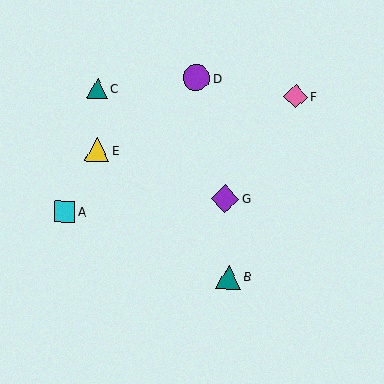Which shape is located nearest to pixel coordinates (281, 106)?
The pink diamond (labeled F) at (295, 96) is nearest to that location.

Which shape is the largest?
The purple diamond (labeled G) is the largest.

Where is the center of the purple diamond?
The center of the purple diamond is at (225, 199).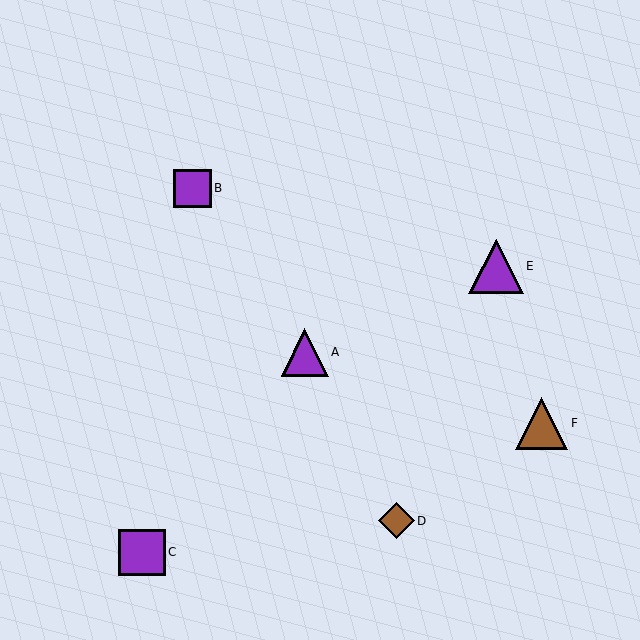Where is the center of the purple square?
The center of the purple square is at (142, 552).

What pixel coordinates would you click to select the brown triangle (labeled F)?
Click at (542, 423) to select the brown triangle F.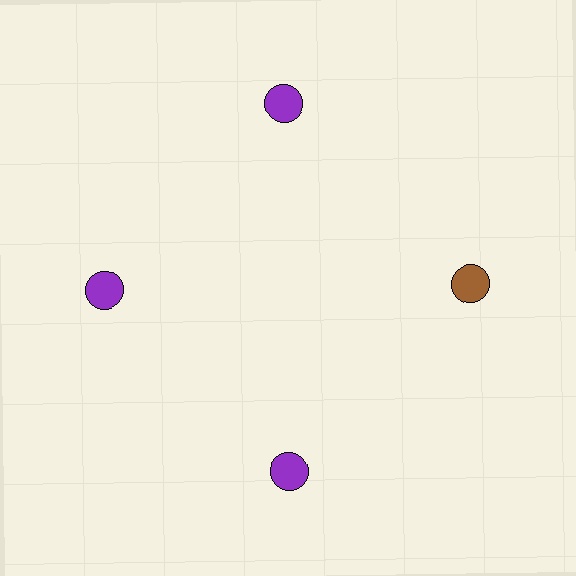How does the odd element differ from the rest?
It has a different color: brown instead of purple.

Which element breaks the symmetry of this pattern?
The brown circle at roughly the 3 o'clock position breaks the symmetry. All other shapes are purple circles.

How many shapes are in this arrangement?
There are 4 shapes arranged in a ring pattern.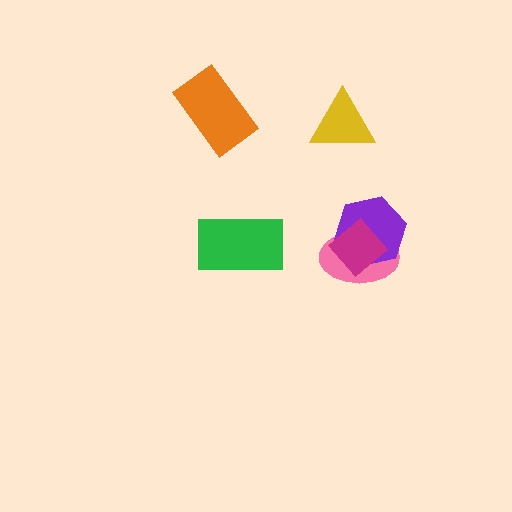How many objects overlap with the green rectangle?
0 objects overlap with the green rectangle.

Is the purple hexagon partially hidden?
Yes, it is partially covered by another shape.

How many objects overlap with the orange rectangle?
0 objects overlap with the orange rectangle.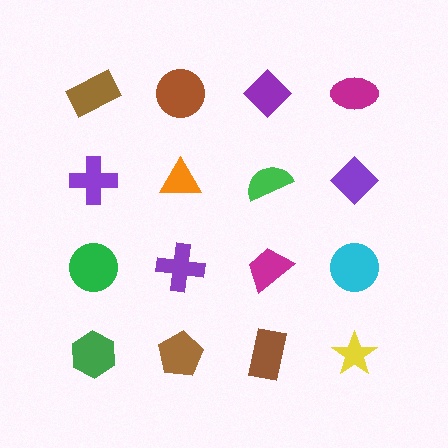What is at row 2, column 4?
A purple diamond.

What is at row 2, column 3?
A green semicircle.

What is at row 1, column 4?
A magenta ellipse.